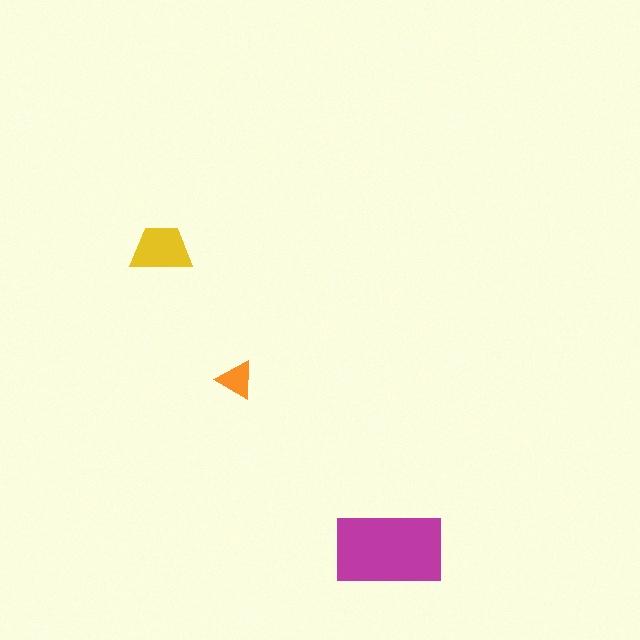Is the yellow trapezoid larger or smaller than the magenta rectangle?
Smaller.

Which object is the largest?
The magenta rectangle.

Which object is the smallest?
The orange triangle.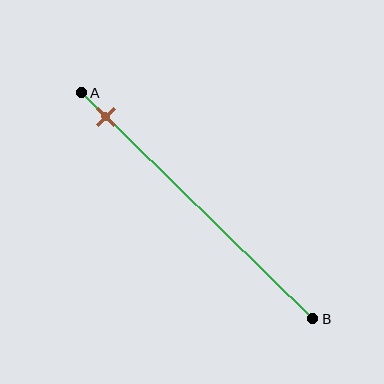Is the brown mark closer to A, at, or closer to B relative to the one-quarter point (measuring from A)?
The brown mark is closer to point A than the one-quarter point of segment AB.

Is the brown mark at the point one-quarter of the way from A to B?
No, the mark is at about 10% from A, not at the 25% one-quarter point.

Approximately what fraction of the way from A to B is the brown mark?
The brown mark is approximately 10% of the way from A to B.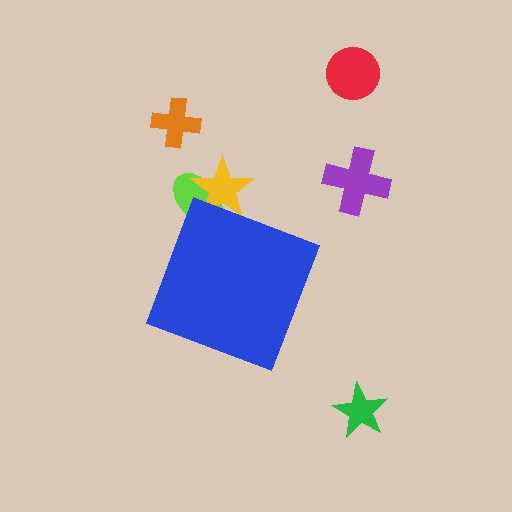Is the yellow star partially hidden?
Yes, the yellow star is partially hidden behind the blue diamond.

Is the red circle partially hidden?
No, the red circle is fully visible.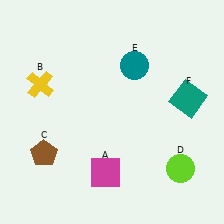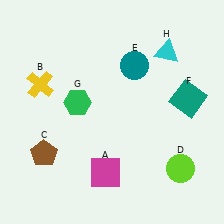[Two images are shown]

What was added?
A green hexagon (G), a cyan triangle (H) were added in Image 2.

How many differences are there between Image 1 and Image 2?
There are 2 differences between the two images.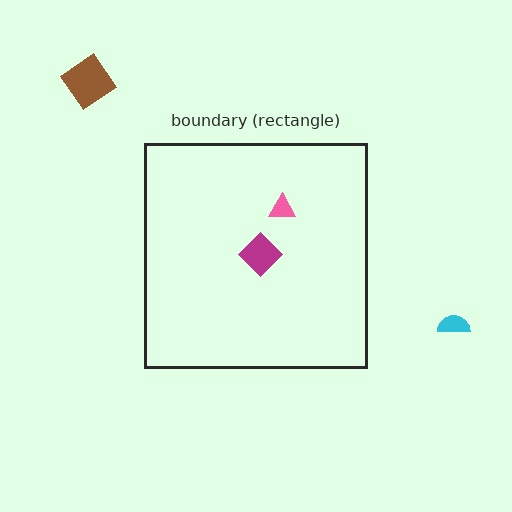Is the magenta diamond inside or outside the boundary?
Inside.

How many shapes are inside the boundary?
2 inside, 2 outside.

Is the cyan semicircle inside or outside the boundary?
Outside.